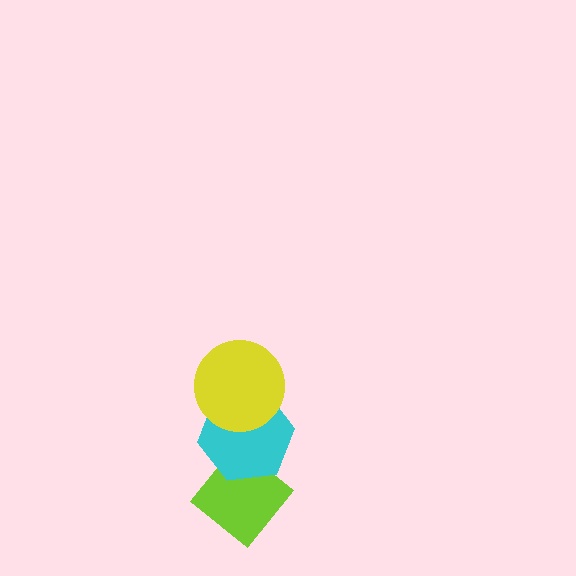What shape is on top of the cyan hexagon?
The yellow circle is on top of the cyan hexagon.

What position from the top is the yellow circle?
The yellow circle is 1st from the top.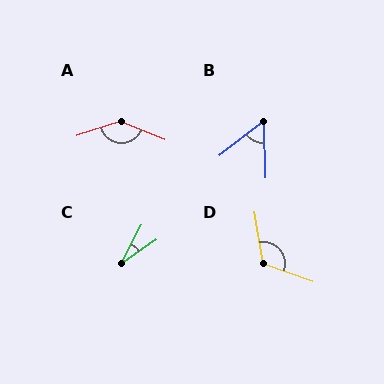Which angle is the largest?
A, at approximately 141 degrees.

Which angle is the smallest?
C, at approximately 28 degrees.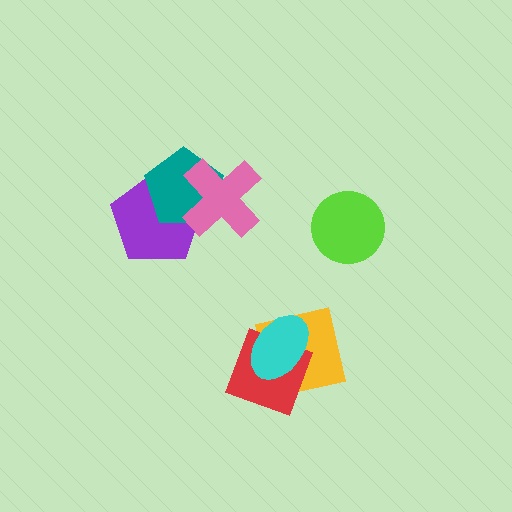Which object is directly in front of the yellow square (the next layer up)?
The red square is directly in front of the yellow square.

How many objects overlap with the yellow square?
2 objects overlap with the yellow square.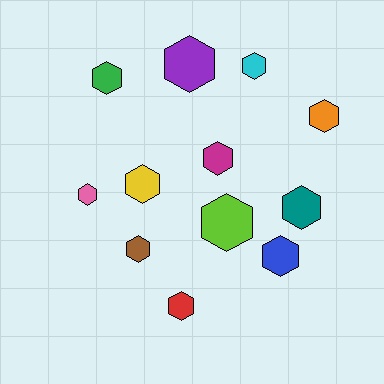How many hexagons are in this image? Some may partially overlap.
There are 12 hexagons.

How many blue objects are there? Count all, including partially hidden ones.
There is 1 blue object.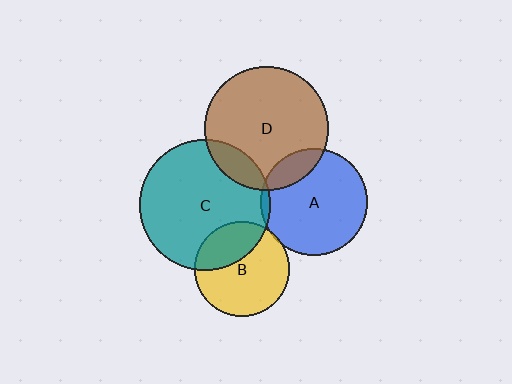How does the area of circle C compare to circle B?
Approximately 1.9 times.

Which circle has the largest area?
Circle C (teal).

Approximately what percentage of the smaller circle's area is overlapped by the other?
Approximately 15%.